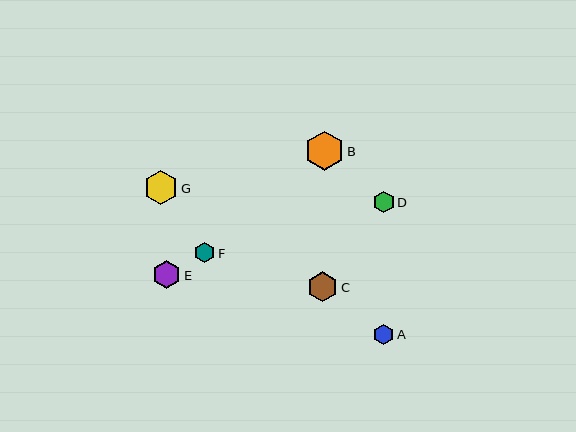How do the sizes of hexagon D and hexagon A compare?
Hexagon D and hexagon A are approximately the same size.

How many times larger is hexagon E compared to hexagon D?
Hexagon E is approximately 1.3 times the size of hexagon D.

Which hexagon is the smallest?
Hexagon F is the smallest with a size of approximately 20 pixels.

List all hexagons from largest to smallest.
From largest to smallest: B, G, C, E, D, A, F.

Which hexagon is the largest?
Hexagon B is the largest with a size of approximately 39 pixels.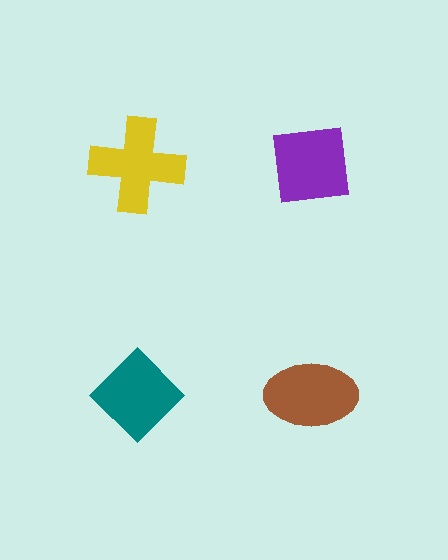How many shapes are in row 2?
2 shapes.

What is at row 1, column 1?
A yellow cross.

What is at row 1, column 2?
A purple square.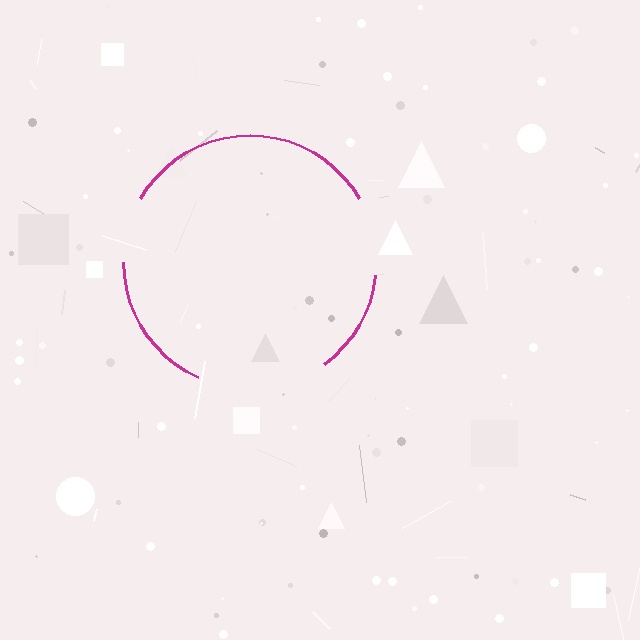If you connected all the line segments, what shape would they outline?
They would outline a circle.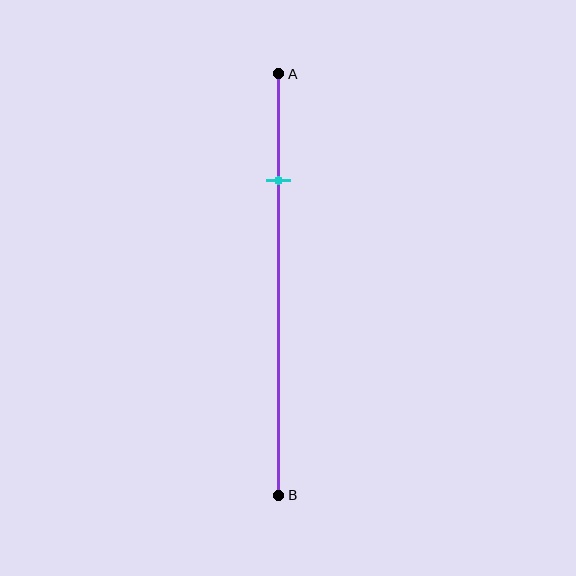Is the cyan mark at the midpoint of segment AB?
No, the mark is at about 25% from A, not at the 50% midpoint.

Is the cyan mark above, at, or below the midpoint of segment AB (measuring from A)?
The cyan mark is above the midpoint of segment AB.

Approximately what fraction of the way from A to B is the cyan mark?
The cyan mark is approximately 25% of the way from A to B.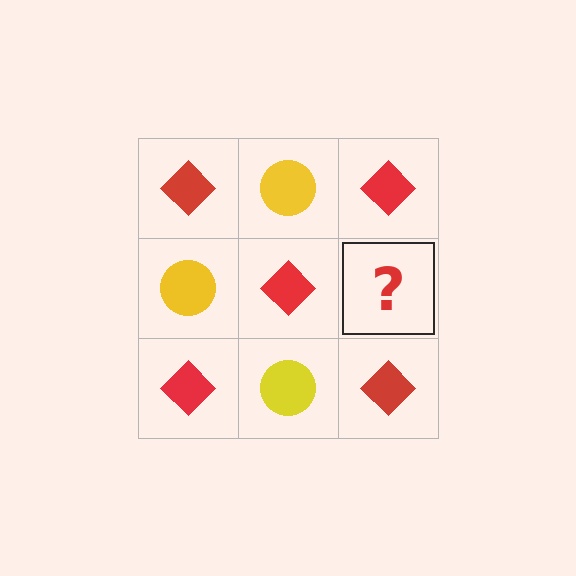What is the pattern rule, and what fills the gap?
The rule is that it alternates red diamond and yellow circle in a checkerboard pattern. The gap should be filled with a yellow circle.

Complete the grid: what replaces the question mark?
The question mark should be replaced with a yellow circle.